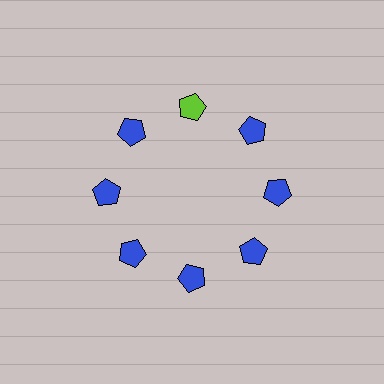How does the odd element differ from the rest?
It has a different color: lime instead of blue.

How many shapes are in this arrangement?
There are 8 shapes arranged in a ring pattern.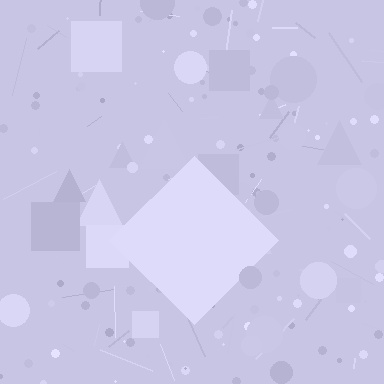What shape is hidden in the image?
A diamond is hidden in the image.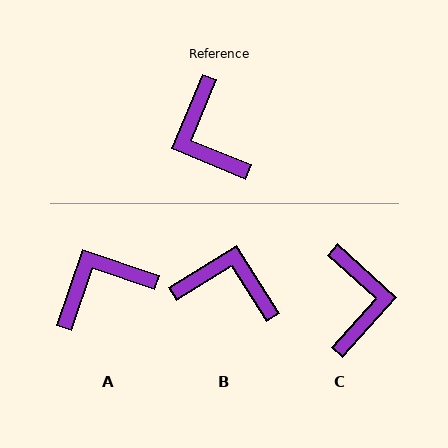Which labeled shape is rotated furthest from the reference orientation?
C, about 160 degrees away.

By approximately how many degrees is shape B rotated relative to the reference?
Approximately 126 degrees clockwise.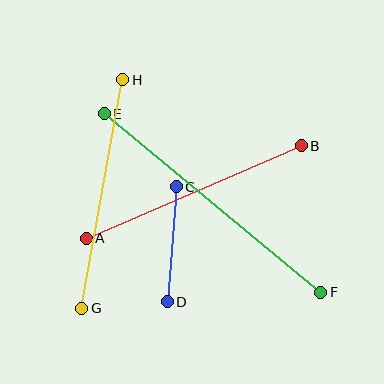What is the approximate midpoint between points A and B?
The midpoint is at approximately (194, 192) pixels.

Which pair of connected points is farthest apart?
Points E and F are farthest apart.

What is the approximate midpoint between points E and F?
The midpoint is at approximately (213, 203) pixels.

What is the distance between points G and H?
The distance is approximately 232 pixels.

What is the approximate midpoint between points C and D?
The midpoint is at approximately (172, 244) pixels.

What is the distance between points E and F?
The distance is approximately 280 pixels.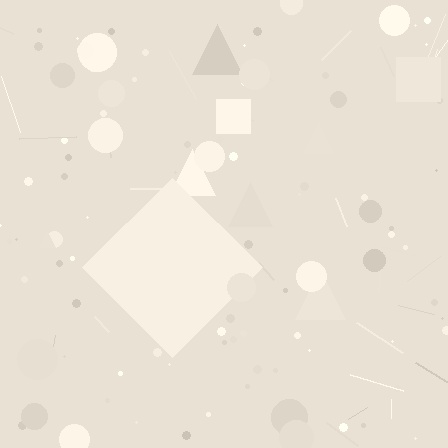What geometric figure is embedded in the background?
A diamond is embedded in the background.